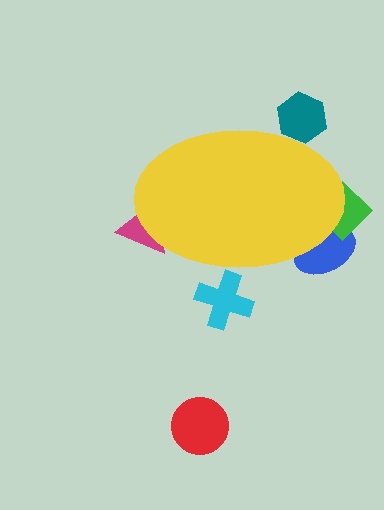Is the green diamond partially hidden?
Yes, the green diamond is partially hidden behind the yellow ellipse.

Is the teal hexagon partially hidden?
Yes, the teal hexagon is partially hidden behind the yellow ellipse.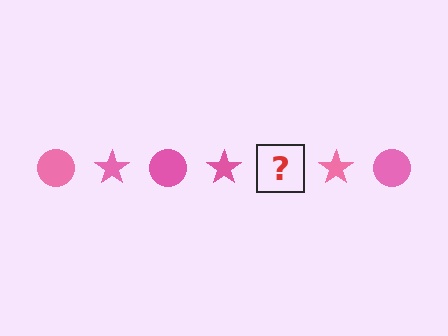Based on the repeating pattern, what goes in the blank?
The blank should be a pink circle.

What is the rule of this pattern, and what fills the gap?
The rule is that the pattern cycles through circle, star shapes in pink. The gap should be filled with a pink circle.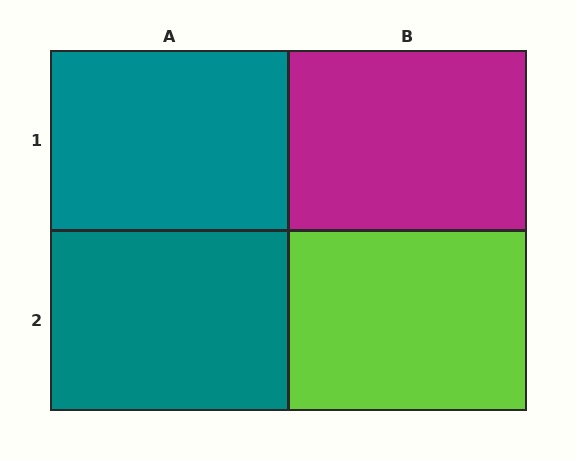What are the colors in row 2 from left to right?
Teal, lime.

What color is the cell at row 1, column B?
Magenta.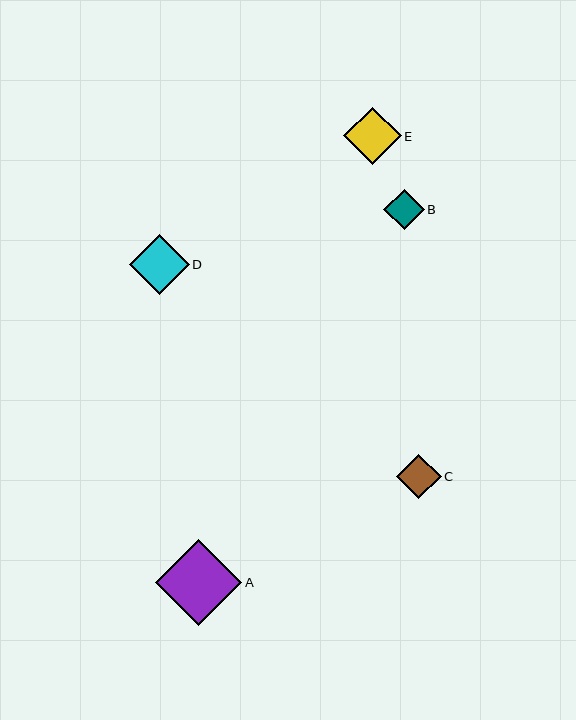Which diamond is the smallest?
Diamond B is the smallest with a size of approximately 40 pixels.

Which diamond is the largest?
Diamond A is the largest with a size of approximately 86 pixels.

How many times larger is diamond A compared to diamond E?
Diamond A is approximately 1.5 times the size of diamond E.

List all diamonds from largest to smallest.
From largest to smallest: A, D, E, C, B.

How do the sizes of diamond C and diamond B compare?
Diamond C and diamond B are approximately the same size.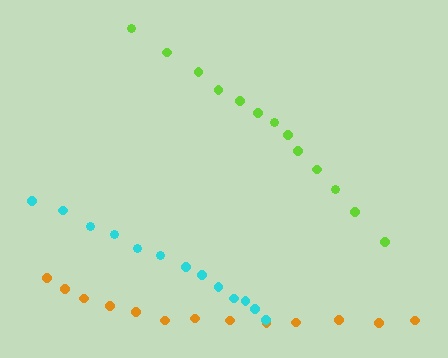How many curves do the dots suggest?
There are 3 distinct paths.